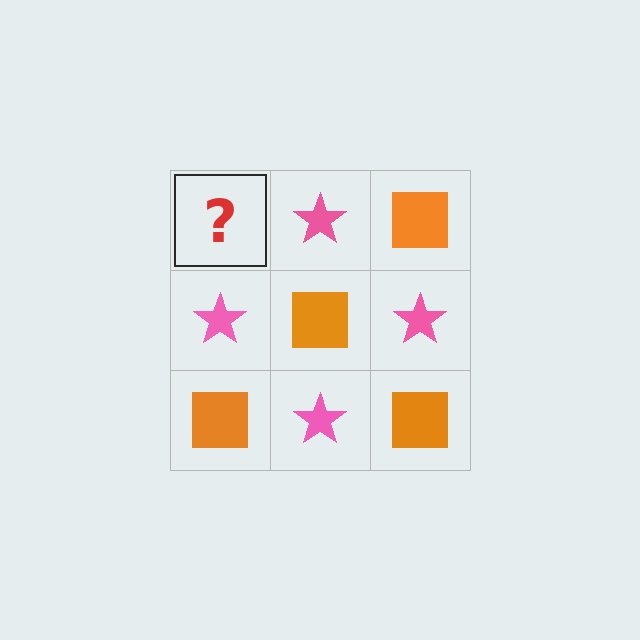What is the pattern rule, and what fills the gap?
The rule is that it alternates orange square and pink star in a checkerboard pattern. The gap should be filled with an orange square.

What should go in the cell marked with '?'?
The missing cell should contain an orange square.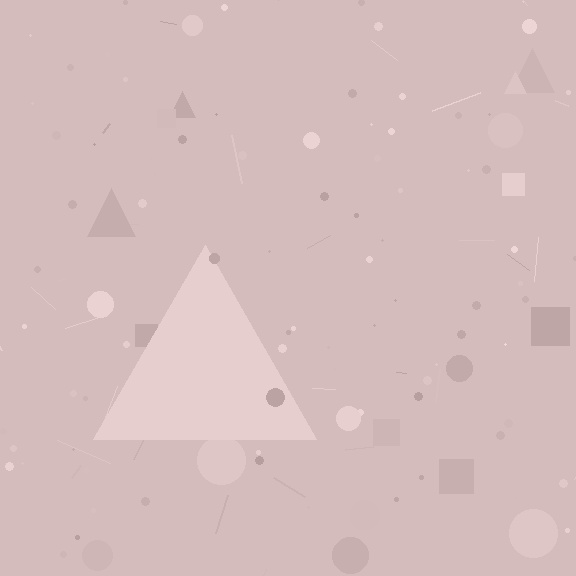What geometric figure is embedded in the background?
A triangle is embedded in the background.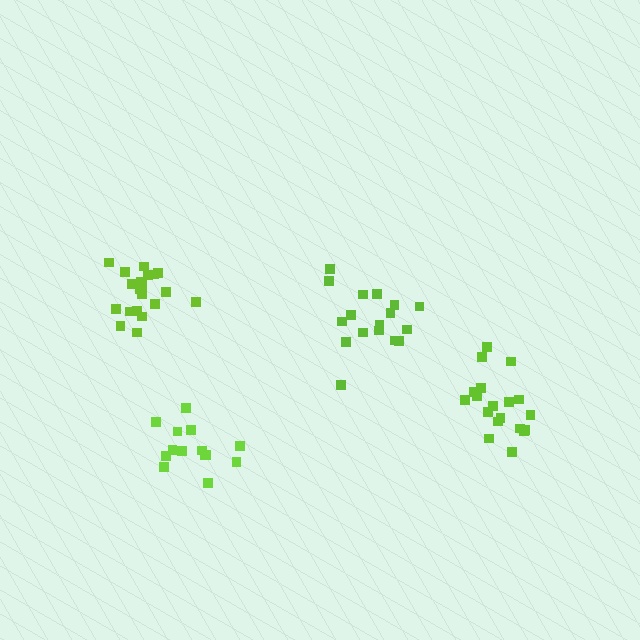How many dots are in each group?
Group 1: 20 dots, Group 2: 17 dots, Group 3: 19 dots, Group 4: 14 dots (70 total).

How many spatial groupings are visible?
There are 4 spatial groupings.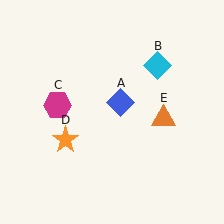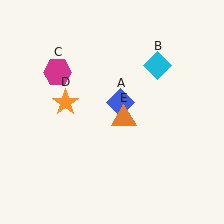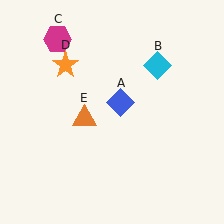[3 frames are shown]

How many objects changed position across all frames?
3 objects changed position: magenta hexagon (object C), orange star (object D), orange triangle (object E).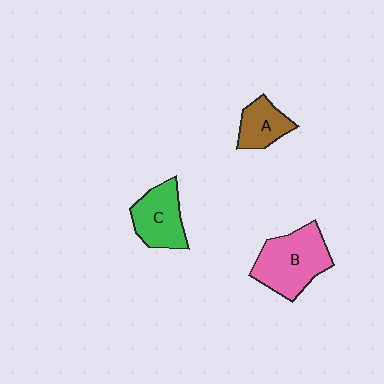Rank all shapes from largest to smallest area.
From largest to smallest: B (pink), C (green), A (brown).